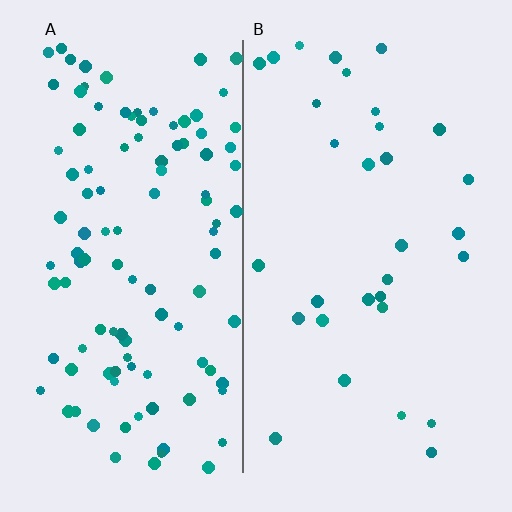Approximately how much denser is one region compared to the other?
Approximately 3.5× — region A over region B.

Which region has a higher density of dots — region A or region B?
A (the left).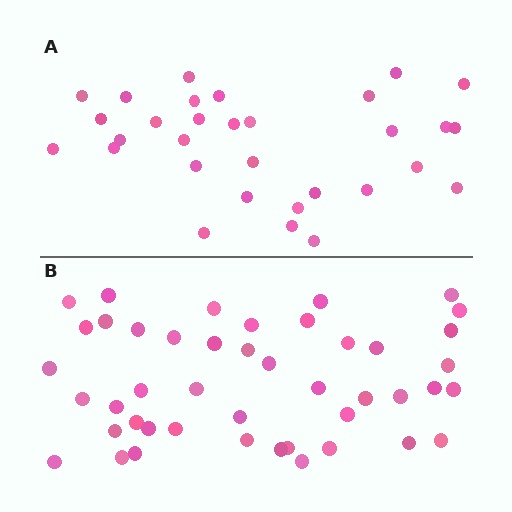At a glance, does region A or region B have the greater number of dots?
Region B (the bottom region) has more dots.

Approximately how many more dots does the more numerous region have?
Region B has approximately 15 more dots than region A.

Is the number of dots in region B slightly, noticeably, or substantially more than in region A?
Region B has substantially more. The ratio is roughly 1.5 to 1.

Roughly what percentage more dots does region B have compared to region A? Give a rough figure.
About 45% more.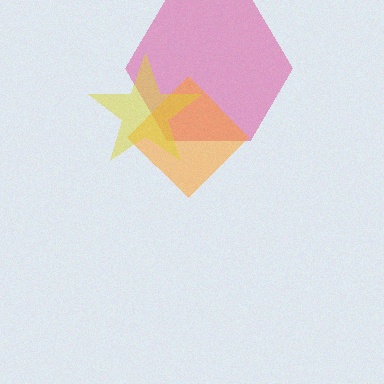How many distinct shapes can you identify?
There are 3 distinct shapes: a pink hexagon, an orange diamond, a yellow star.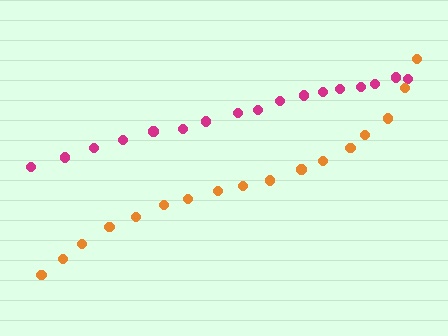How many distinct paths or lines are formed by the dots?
There are 2 distinct paths.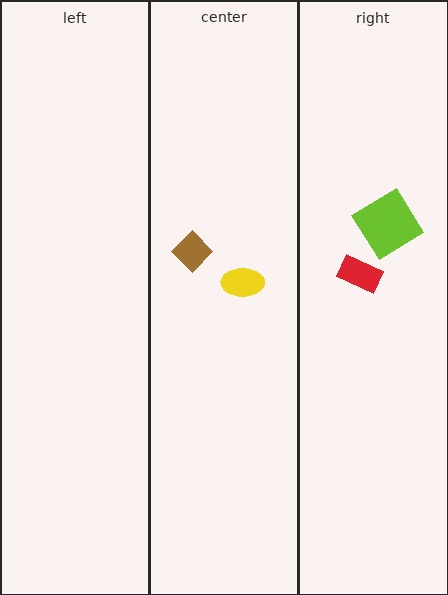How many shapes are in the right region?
2.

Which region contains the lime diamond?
The right region.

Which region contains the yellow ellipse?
The center region.